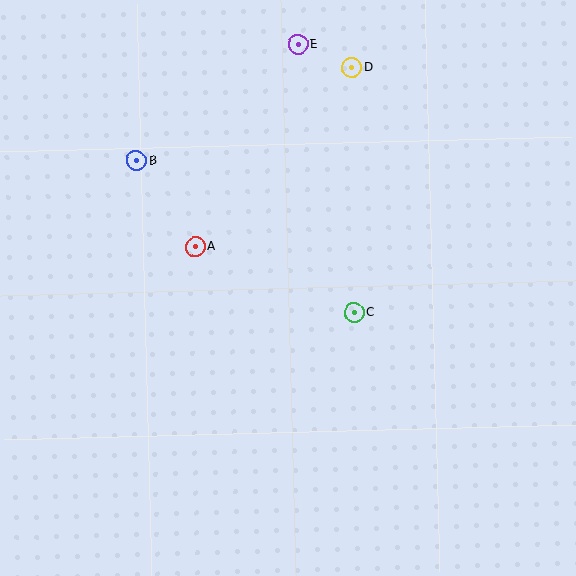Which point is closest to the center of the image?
Point C at (354, 313) is closest to the center.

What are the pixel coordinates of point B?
Point B is at (136, 161).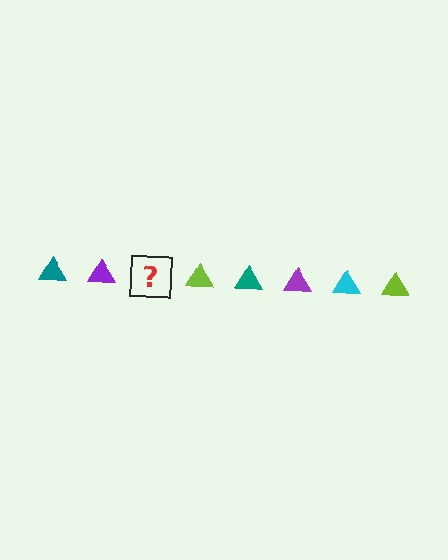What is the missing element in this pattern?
The missing element is a cyan triangle.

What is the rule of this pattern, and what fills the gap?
The rule is that the pattern cycles through teal, purple, cyan, lime triangles. The gap should be filled with a cyan triangle.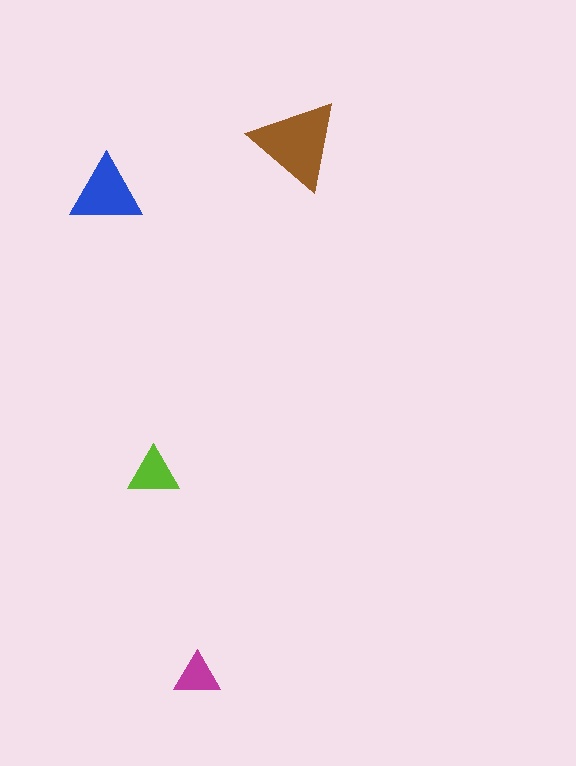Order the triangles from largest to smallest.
the brown one, the blue one, the lime one, the magenta one.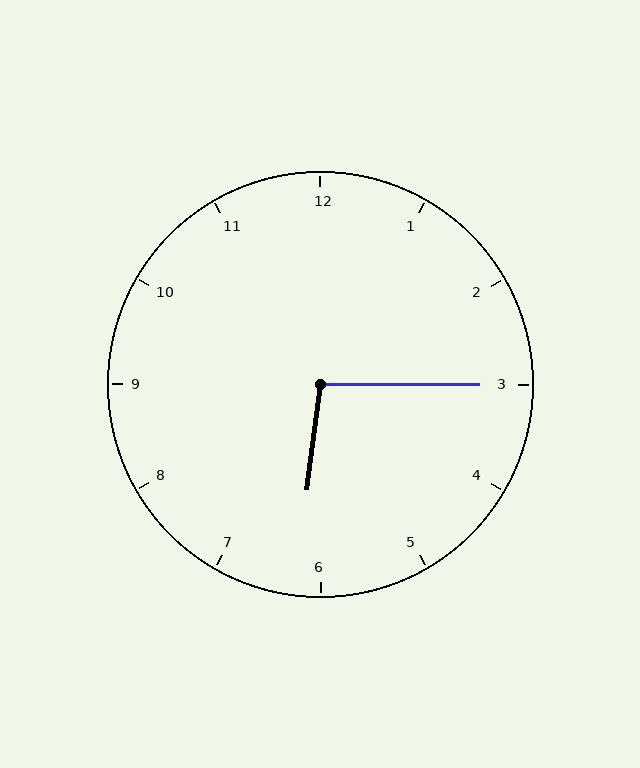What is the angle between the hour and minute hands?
Approximately 98 degrees.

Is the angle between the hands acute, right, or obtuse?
It is obtuse.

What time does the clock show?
6:15.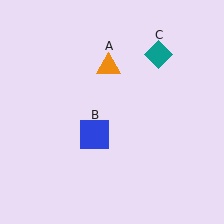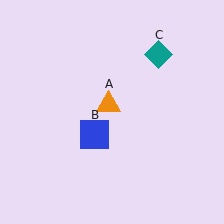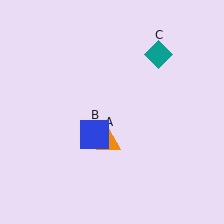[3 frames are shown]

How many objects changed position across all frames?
1 object changed position: orange triangle (object A).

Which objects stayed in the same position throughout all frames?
Blue square (object B) and teal diamond (object C) remained stationary.